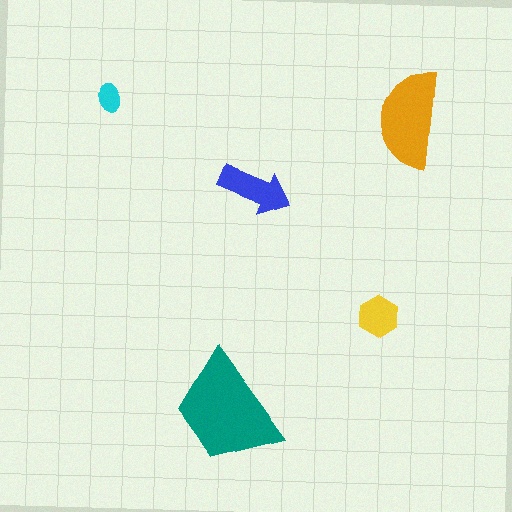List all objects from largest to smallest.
The teal trapezoid, the orange semicircle, the blue arrow, the yellow hexagon, the cyan ellipse.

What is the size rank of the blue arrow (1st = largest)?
3rd.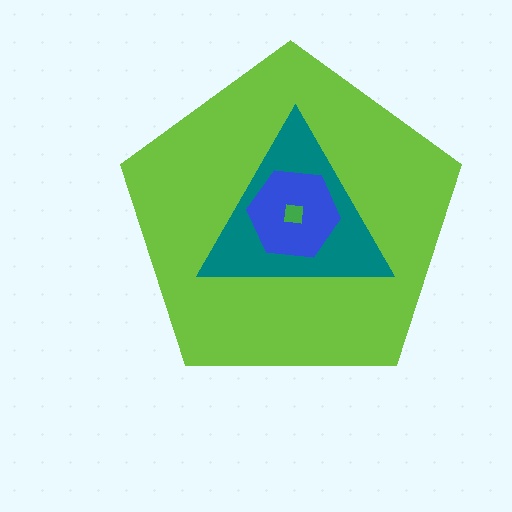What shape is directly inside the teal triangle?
The blue hexagon.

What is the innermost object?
The green square.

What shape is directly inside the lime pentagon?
The teal triangle.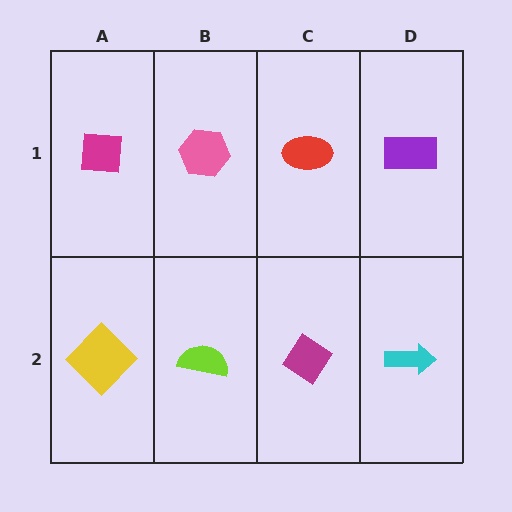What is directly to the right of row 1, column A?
A pink hexagon.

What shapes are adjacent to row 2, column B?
A pink hexagon (row 1, column B), a yellow diamond (row 2, column A), a magenta diamond (row 2, column C).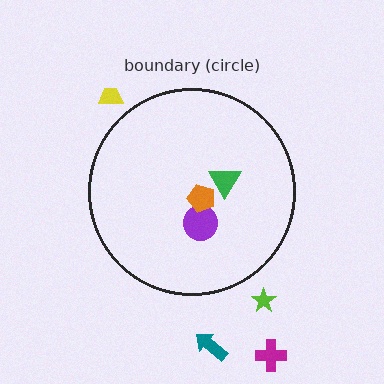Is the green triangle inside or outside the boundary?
Inside.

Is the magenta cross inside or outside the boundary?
Outside.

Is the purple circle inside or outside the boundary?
Inside.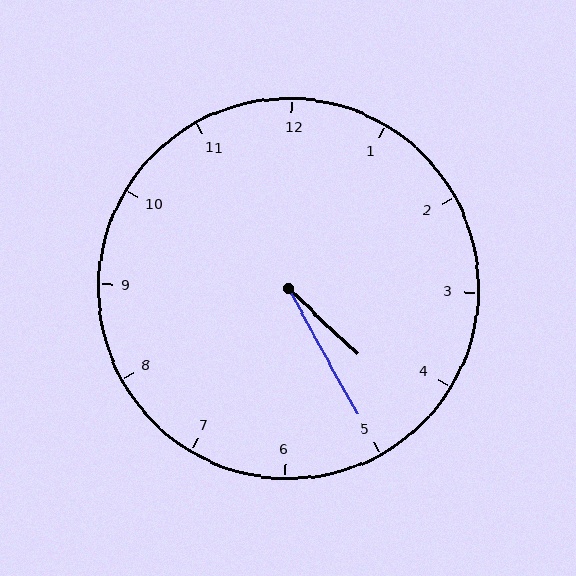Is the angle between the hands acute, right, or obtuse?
It is acute.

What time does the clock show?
4:25.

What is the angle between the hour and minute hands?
Approximately 18 degrees.